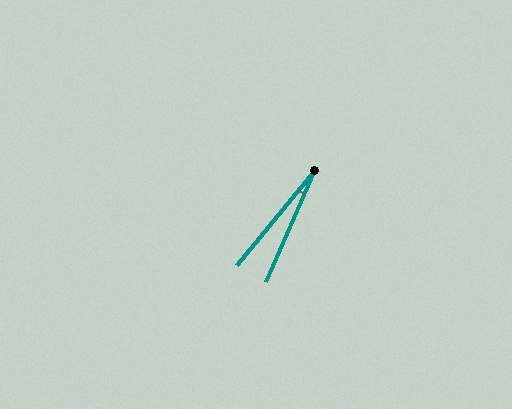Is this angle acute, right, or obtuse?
It is acute.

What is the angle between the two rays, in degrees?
Approximately 16 degrees.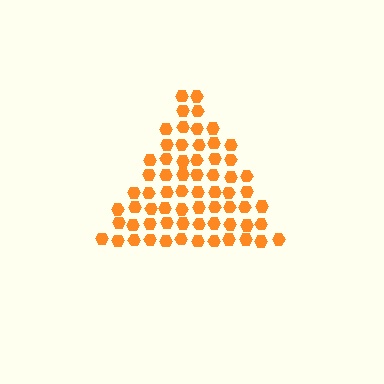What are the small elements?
The small elements are hexagons.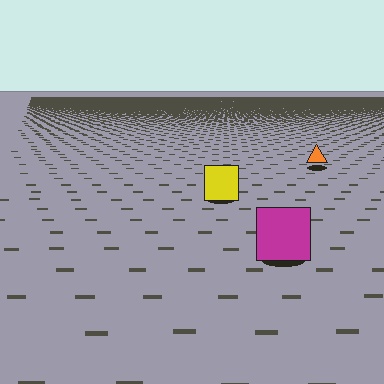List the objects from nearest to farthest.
From nearest to farthest: the magenta square, the yellow square, the orange triangle.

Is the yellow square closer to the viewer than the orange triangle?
Yes. The yellow square is closer — you can tell from the texture gradient: the ground texture is coarser near it.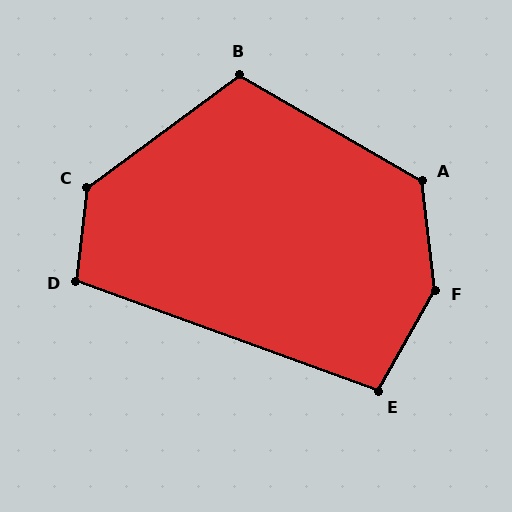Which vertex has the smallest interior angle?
E, at approximately 99 degrees.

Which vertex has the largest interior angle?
F, at approximately 144 degrees.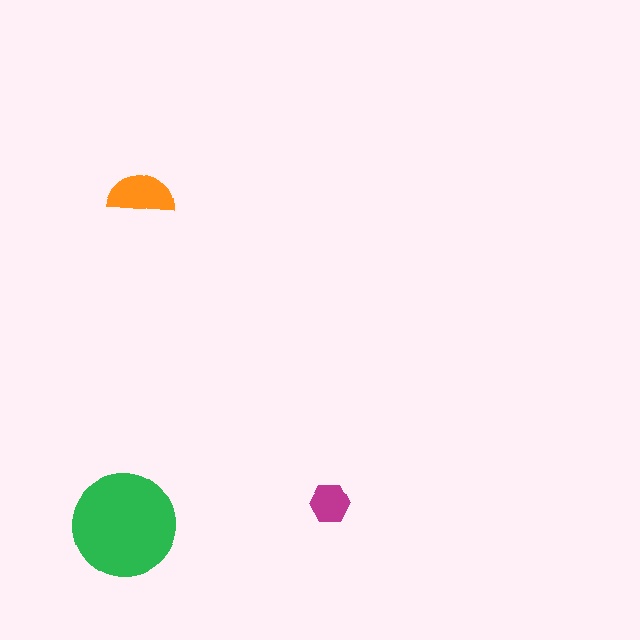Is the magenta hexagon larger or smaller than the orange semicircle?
Smaller.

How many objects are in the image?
There are 3 objects in the image.